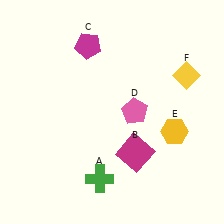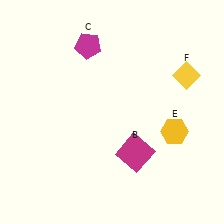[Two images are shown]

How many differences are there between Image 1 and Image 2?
There are 2 differences between the two images.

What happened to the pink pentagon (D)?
The pink pentagon (D) was removed in Image 2. It was in the top-right area of Image 1.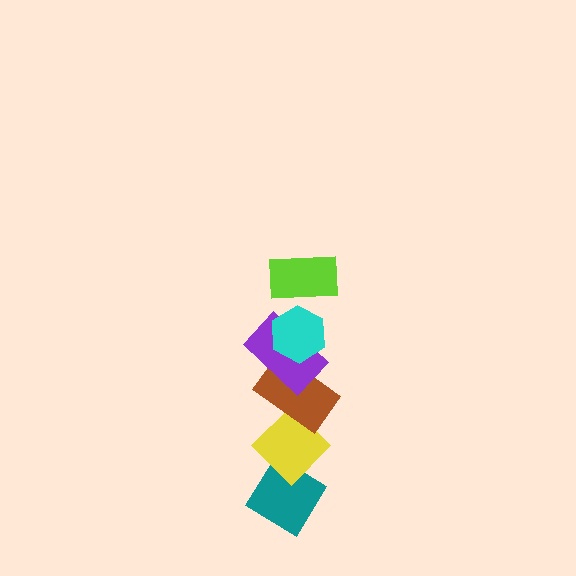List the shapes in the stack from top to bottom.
From top to bottom: the lime rectangle, the cyan hexagon, the purple rectangle, the brown rectangle, the yellow diamond, the teal diamond.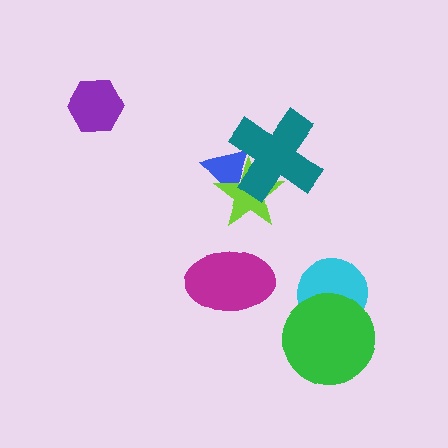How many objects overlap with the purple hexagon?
0 objects overlap with the purple hexagon.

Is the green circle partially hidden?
No, no other shape covers it.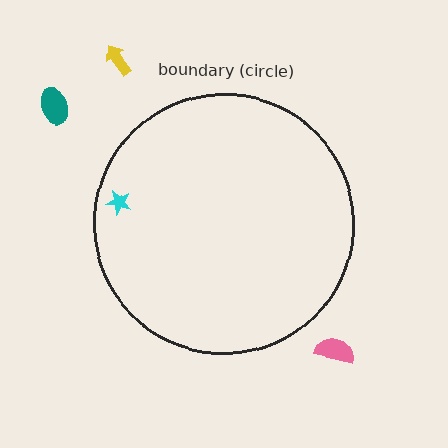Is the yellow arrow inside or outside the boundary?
Outside.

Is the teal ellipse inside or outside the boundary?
Outside.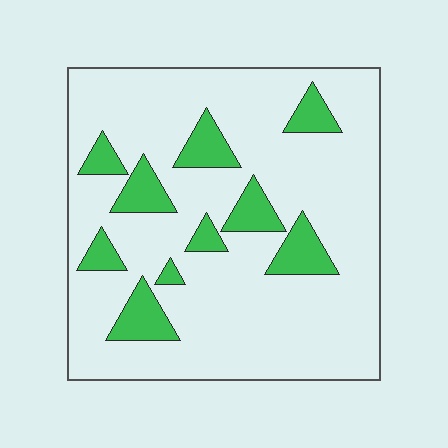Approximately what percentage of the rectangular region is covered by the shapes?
Approximately 15%.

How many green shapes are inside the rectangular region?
10.